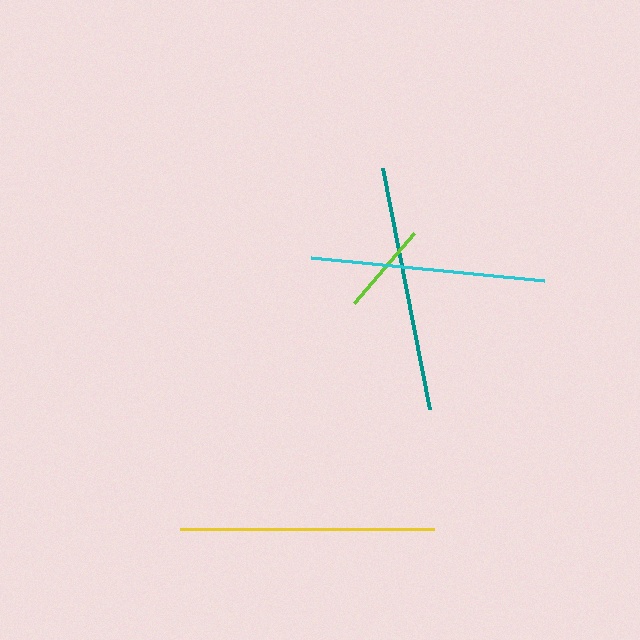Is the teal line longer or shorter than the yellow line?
The yellow line is longer than the teal line.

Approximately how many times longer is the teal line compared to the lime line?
The teal line is approximately 2.7 times the length of the lime line.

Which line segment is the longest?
The yellow line is the longest at approximately 254 pixels.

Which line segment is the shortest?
The lime line is the shortest at approximately 92 pixels.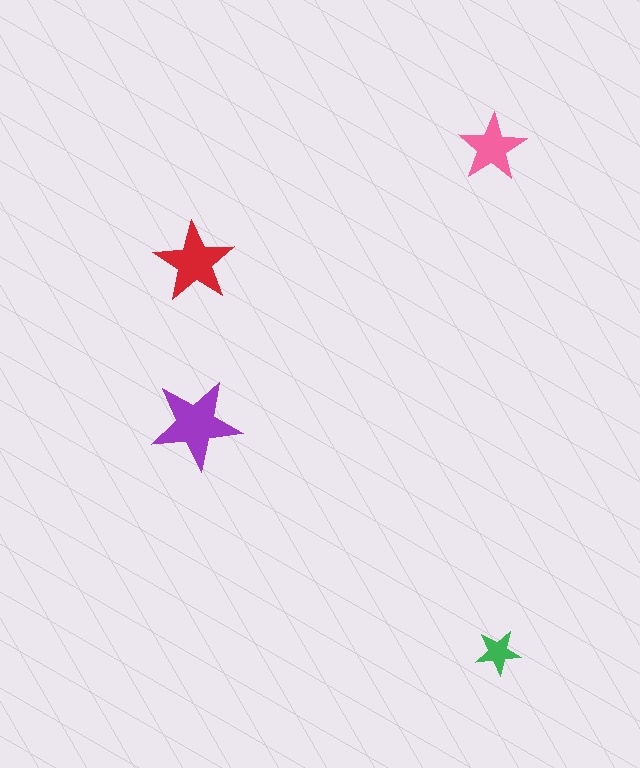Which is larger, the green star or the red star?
The red one.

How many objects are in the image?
There are 4 objects in the image.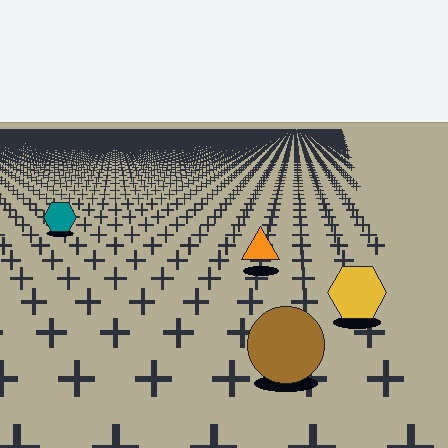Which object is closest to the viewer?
The brown circle is closest. The texture marks near it are larger and more spread out.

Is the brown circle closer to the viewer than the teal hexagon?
Yes. The brown circle is closer — you can tell from the texture gradient: the ground texture is coarser near it.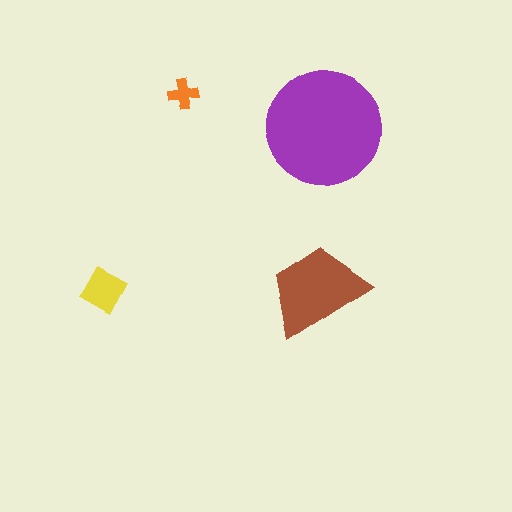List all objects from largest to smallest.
The purple circle, the brown trapezoid, the yellow diamond, the orange cross.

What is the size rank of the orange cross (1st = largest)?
4th.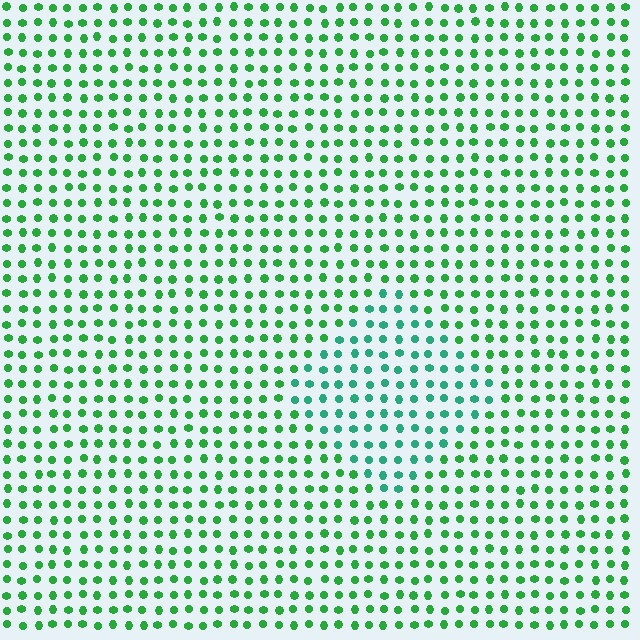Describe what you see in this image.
The image is filled with small green elements in a uniform arrangement. A diamond-shaped region is visible where the elements are tinted to a slightly different hue, forming a subtle color boundary.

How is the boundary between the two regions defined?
The boundary is defined purely by a slight shift in hue (about 30 degrees). Spacing, size, and orientation are identical on both sides.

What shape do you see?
I see a diamond.